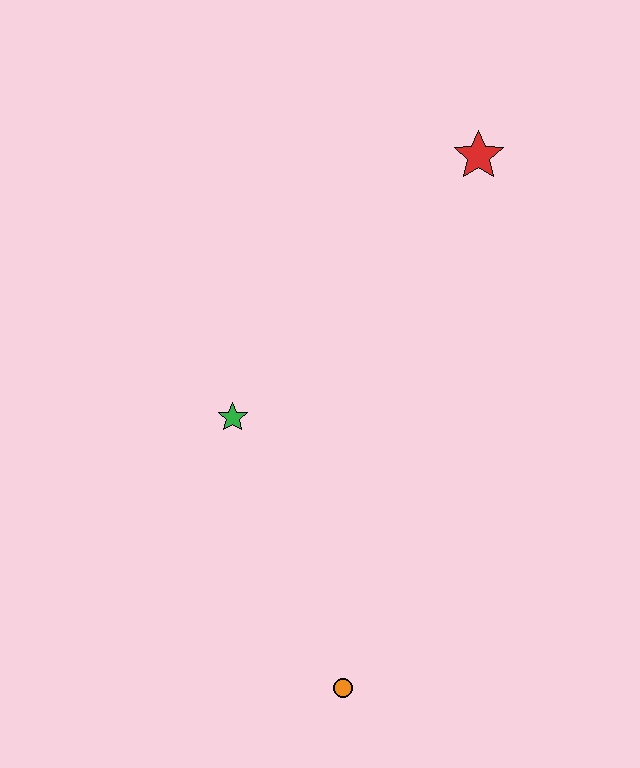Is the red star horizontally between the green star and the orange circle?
No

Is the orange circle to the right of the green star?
Yes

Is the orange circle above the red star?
No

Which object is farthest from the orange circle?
The red star is farthest from the orange circle.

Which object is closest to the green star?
The orange circle is closest to the green star.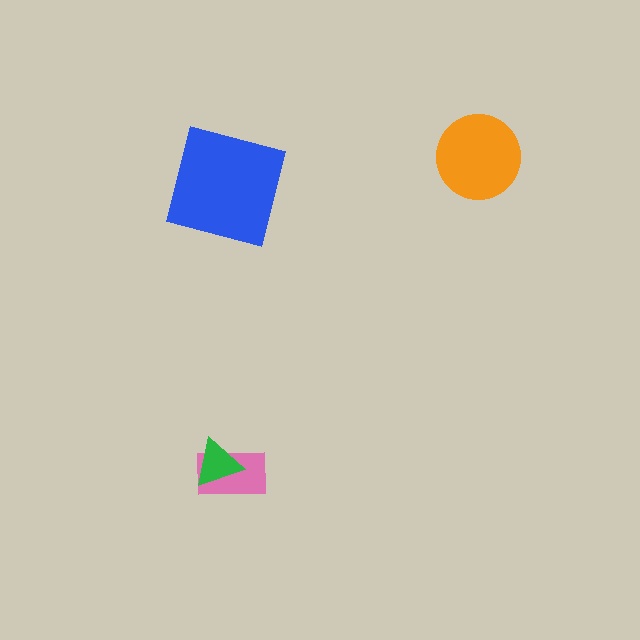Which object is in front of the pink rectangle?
The green triangle is in front of the pink rectangle.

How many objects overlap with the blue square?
0 objects overlap with the blue square.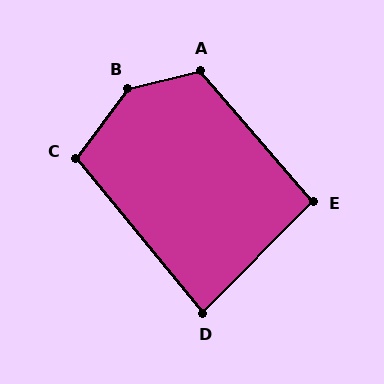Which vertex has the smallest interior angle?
D, at approximately 84 degrees.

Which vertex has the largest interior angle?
B, at approximately 141 degrees.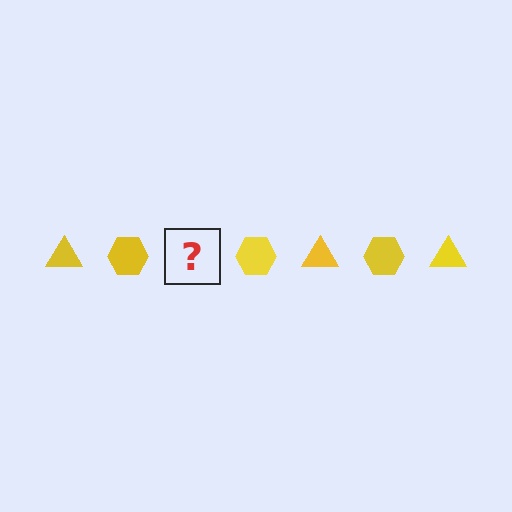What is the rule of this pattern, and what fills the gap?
The rule is that the pattern cycles through triangle, hexagon shapes in yellow. The gap should be filled with a yellow triangle.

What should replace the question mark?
The question mark should be replaced with a yellow triangle.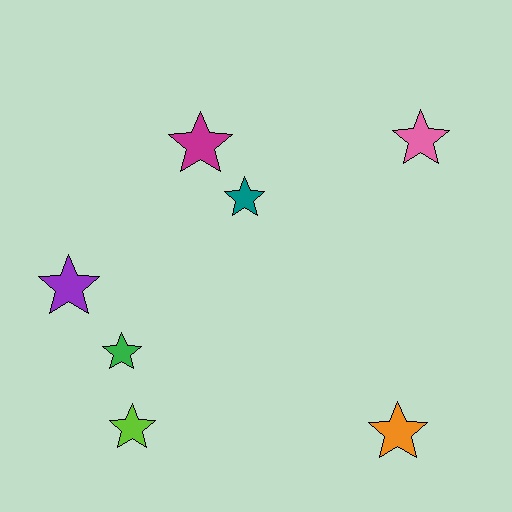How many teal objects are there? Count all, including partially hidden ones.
There is 1 teal object.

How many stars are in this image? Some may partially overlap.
There are 7 stars.